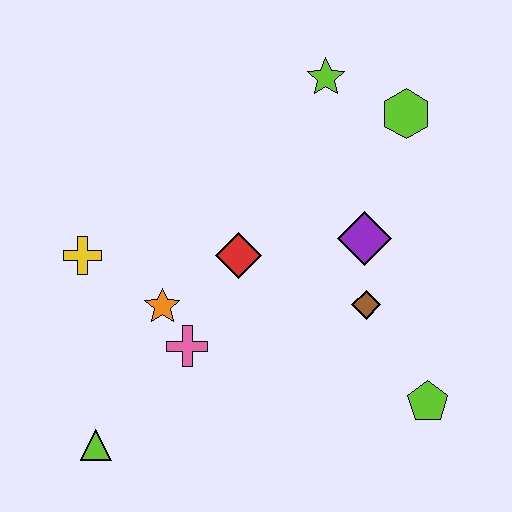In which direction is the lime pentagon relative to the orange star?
The lime pentagon is to the right of the orange star.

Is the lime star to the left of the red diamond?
No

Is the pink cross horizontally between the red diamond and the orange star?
Yes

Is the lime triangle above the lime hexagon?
No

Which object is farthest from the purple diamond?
The lime triangle is farthest from the purple diamond.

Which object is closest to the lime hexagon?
The lime star is closest to the lime hexagon.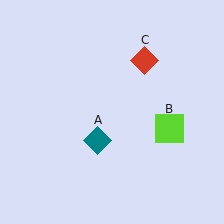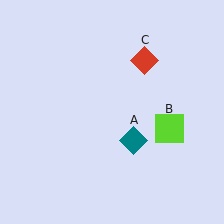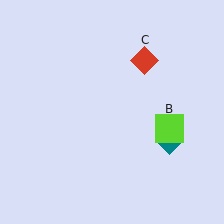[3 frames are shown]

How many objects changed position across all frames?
1 object changed position: teal diamond (object A).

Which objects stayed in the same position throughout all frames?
Lime square (object B) and red diamond (object C) remained stationary.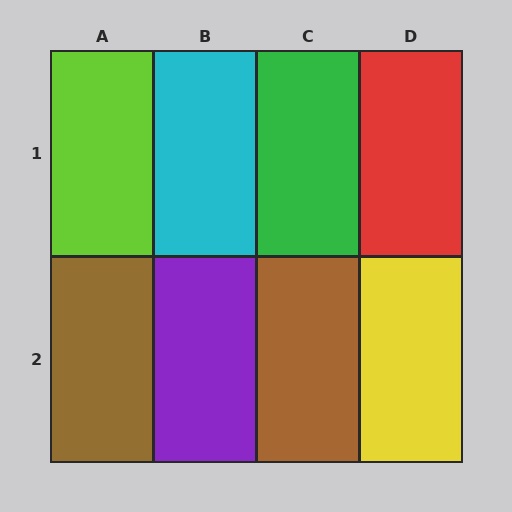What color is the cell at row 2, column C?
Brown.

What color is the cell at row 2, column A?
Brown.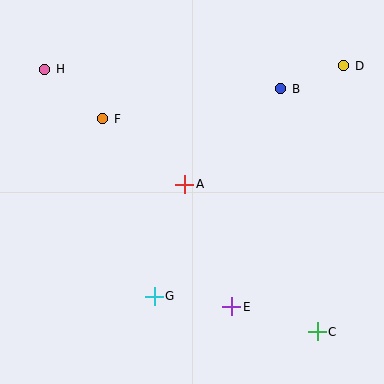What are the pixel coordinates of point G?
Point G is at (154, 296).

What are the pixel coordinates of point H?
Point H is at (45, 69).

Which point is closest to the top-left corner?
Point H is closest to the top-left corner.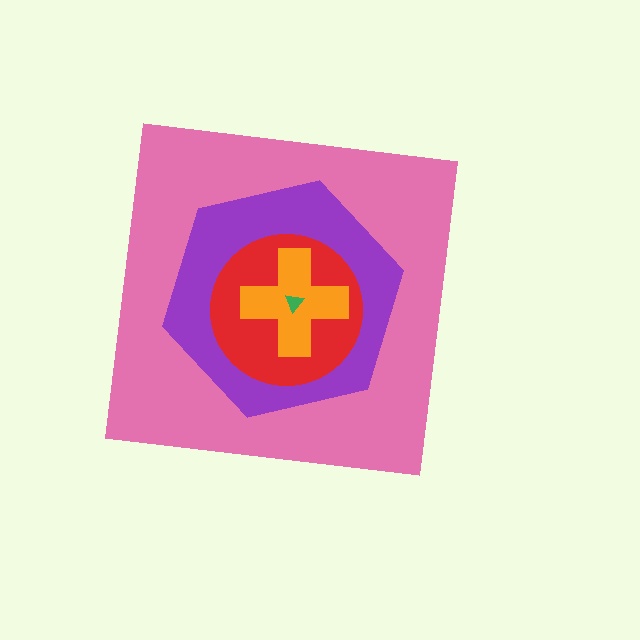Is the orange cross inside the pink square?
Yes.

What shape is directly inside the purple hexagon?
The red circle.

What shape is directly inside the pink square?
The purple hexagon.